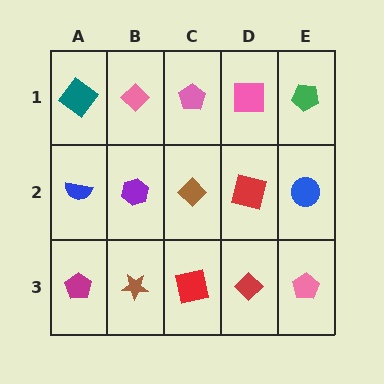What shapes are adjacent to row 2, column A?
A teal diamond (row 1, column A), a magenta pentagon (row 3, column A), a purple hexagon (row 2, column B).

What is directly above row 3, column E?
A blue circle.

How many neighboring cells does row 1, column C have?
3.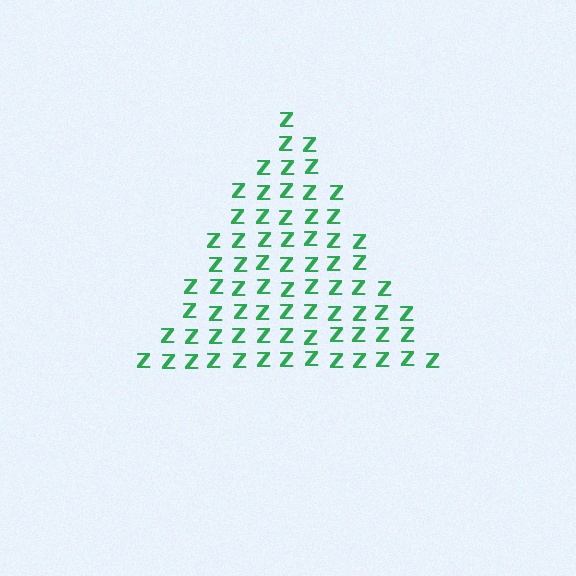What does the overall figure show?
The overall figure shows a triangle.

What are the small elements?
The small elements are letter Z's.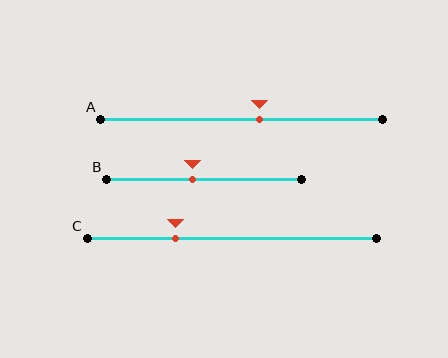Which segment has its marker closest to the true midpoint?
Segment B has its marker closest to the true midpoint.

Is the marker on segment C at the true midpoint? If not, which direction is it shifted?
No, the marker on segment C is shifted to the left by about 19% of the segment length.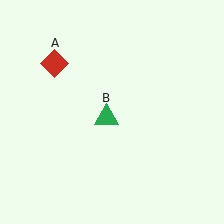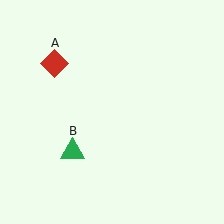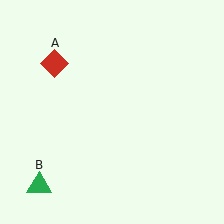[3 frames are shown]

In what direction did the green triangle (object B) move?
The green triangle (object B) moved down and to the left.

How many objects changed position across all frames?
1 object changed position: green triangle (object B).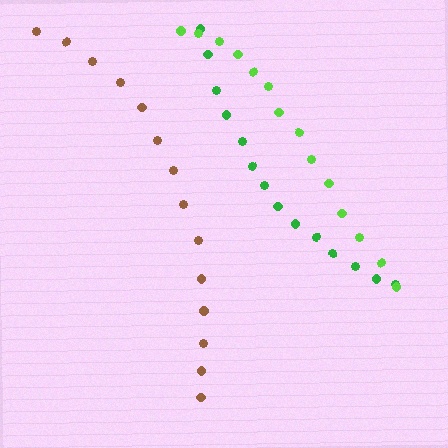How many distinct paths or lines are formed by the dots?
There are 3 distinct paths.